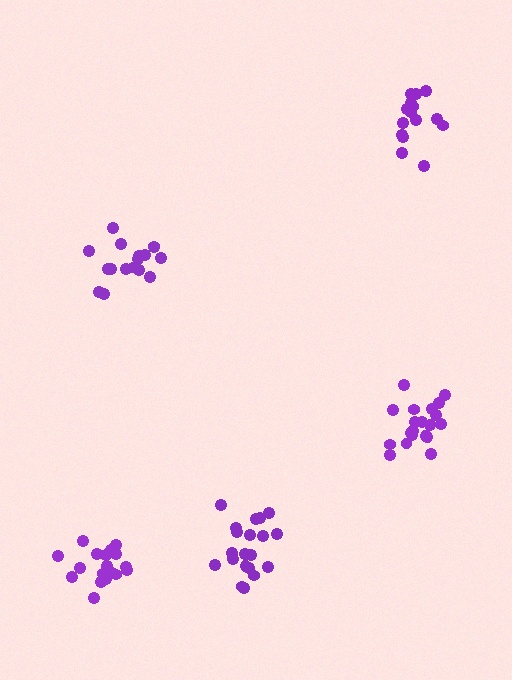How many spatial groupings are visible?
There are 5 spatial groupings.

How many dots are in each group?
Group 1: 20 dots, Group 2: 15 dots, Group 3: 20 dots, Group 4: 19 dots, Group 5: 17 dots (91 total).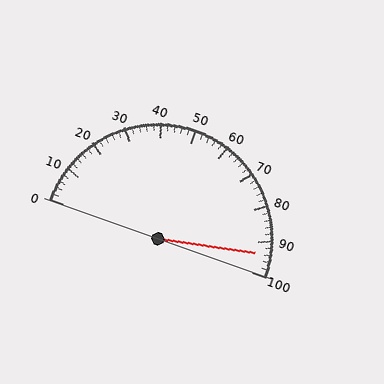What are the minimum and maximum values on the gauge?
The gauge ranges from 0 to 100.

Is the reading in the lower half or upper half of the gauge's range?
The reading is in the upper half of the range (0 to 100).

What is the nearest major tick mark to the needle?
The nearest major tick mark is 90.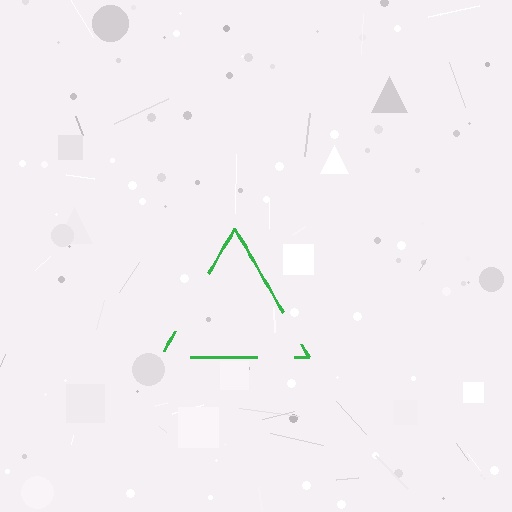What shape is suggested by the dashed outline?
The dashed outline suggests a triangle.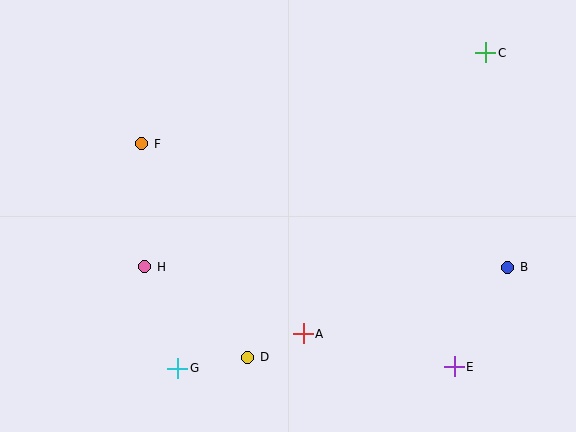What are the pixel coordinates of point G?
Point G is at (178, 368).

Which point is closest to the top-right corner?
Point C is closest to the top-right corner.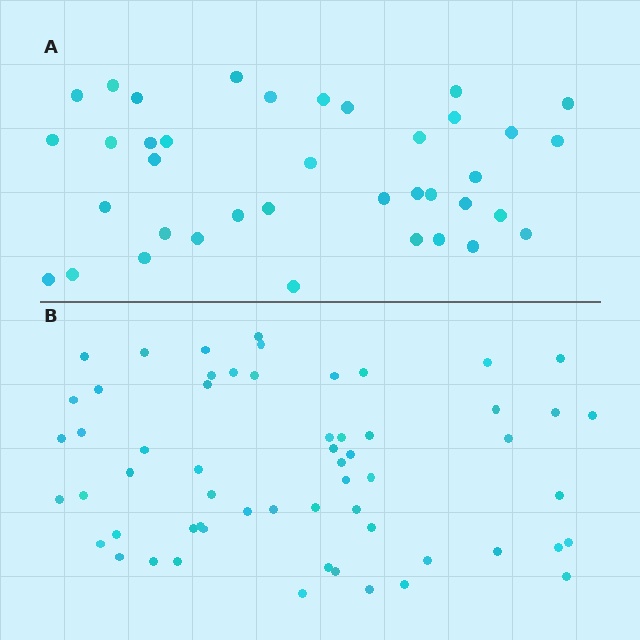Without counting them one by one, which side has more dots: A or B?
Region B (the bottom region) has more dots.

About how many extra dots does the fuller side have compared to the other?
Region B has approximately 20 more dots than region A.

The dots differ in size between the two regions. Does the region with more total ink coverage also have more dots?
No. Region A has more total ink coverage because its dots are larger, but region B actually contains more individual dots. Total area can be misleading — the number of items is what matters here.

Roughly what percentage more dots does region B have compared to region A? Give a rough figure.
About 55% more.